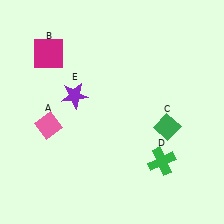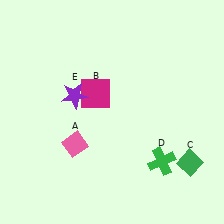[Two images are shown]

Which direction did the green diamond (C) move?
The green diamond (C) moved down.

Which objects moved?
The objects that moved are: the pink diamond (A), the magenta square (B), the green diamond (C).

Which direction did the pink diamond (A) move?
The pink diamond (A) moved right.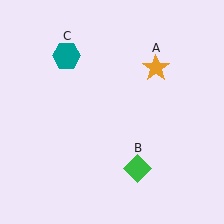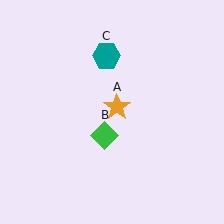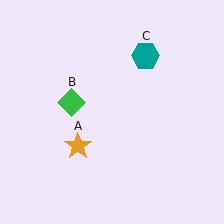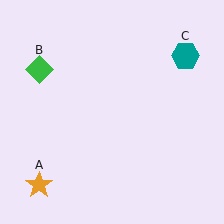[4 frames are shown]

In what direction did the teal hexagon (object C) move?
The teal hexagon (object C) moved right.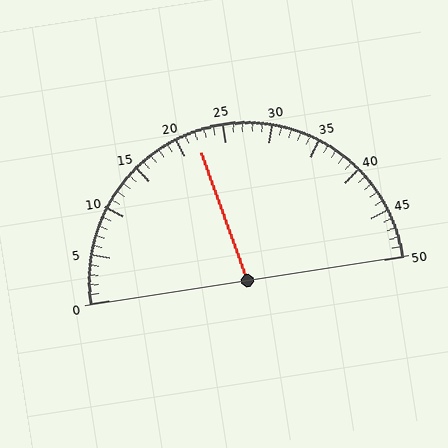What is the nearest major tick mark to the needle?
The nearest major tick mark is 20.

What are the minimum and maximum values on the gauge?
The gauge ranges from 0 to 50.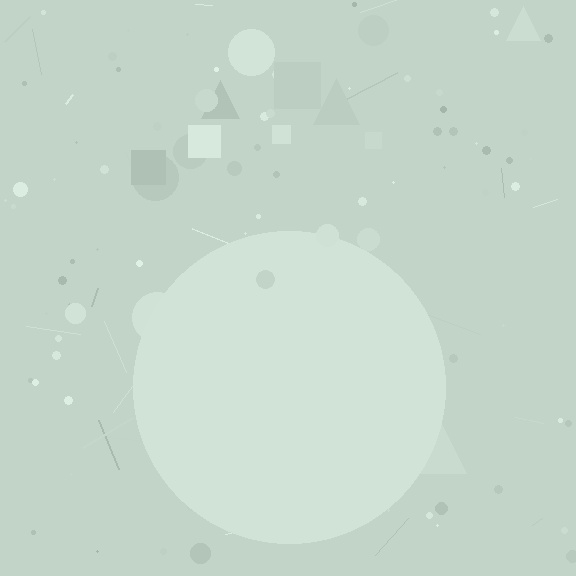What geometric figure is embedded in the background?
A circle is embedded in the background.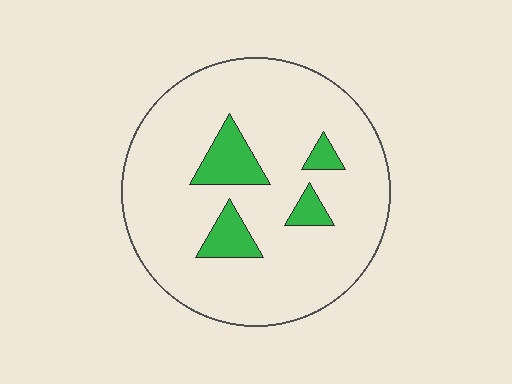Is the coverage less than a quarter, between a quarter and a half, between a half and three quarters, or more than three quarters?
Less than a quarter.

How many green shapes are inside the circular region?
4.